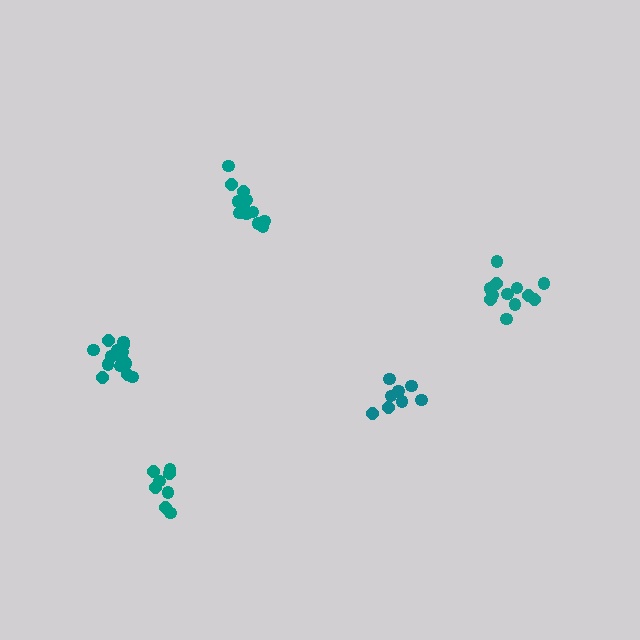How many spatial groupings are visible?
There are 5 spatial groupings.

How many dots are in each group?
Group 1: 12 dots, Group 2: 8 dots, Group 3: 8 dots, Group 4: 14 dots, Group 5: 13 dots (55 total).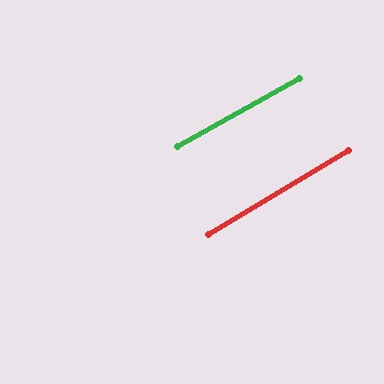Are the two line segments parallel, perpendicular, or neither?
Parallel — their directions differ by only 1.6°.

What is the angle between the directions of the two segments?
Approximately 2 degrees.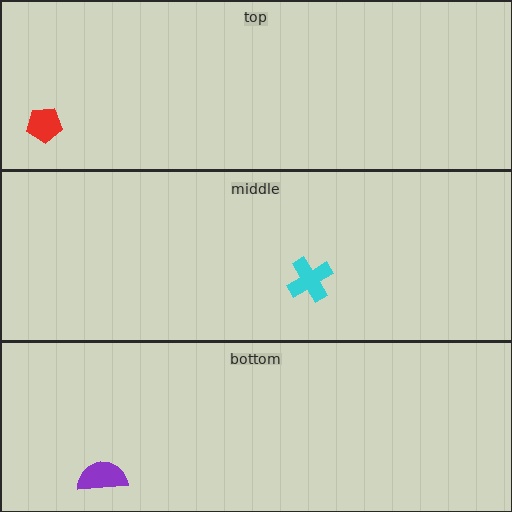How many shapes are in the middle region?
1.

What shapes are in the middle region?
The cyan cross.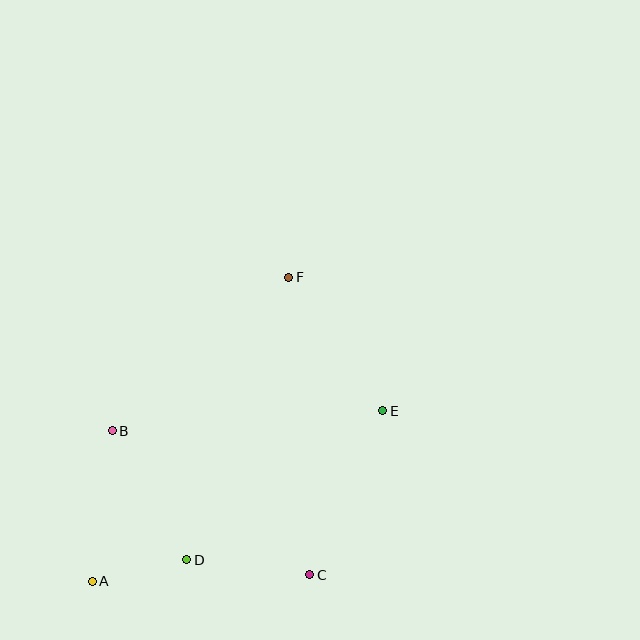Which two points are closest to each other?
Points A and D are closest to each other.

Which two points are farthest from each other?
Points A and F are farthest from each other.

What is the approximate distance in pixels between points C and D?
The distance between C and D is approximately 124 pixels.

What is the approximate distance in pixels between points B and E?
The distance between B and E is approximately 272 pixels.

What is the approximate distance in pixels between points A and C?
The distance between A and C is approximately 217 pixels.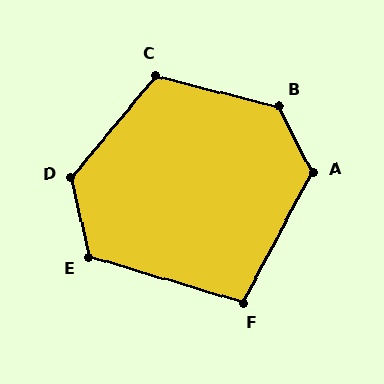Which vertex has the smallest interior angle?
F, at approximately 102 degrees.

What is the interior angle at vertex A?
Approximately 125 degrees (obtuse).